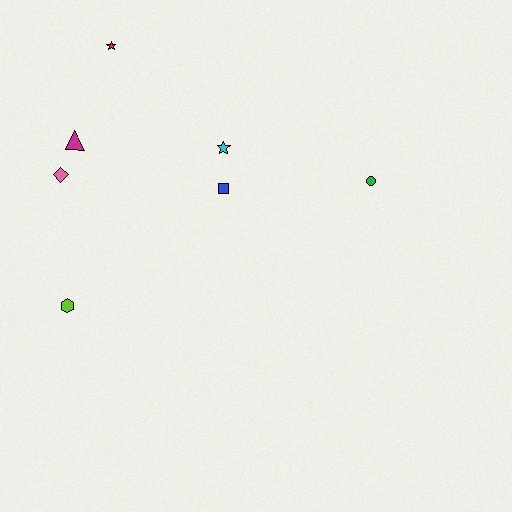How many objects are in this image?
There are 7 objects.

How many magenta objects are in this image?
There is 1 magenta object.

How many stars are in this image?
There are 2 stars.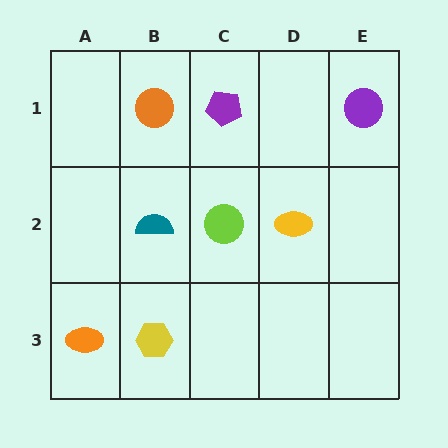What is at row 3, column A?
An orange ellipse.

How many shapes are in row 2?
3 shapes.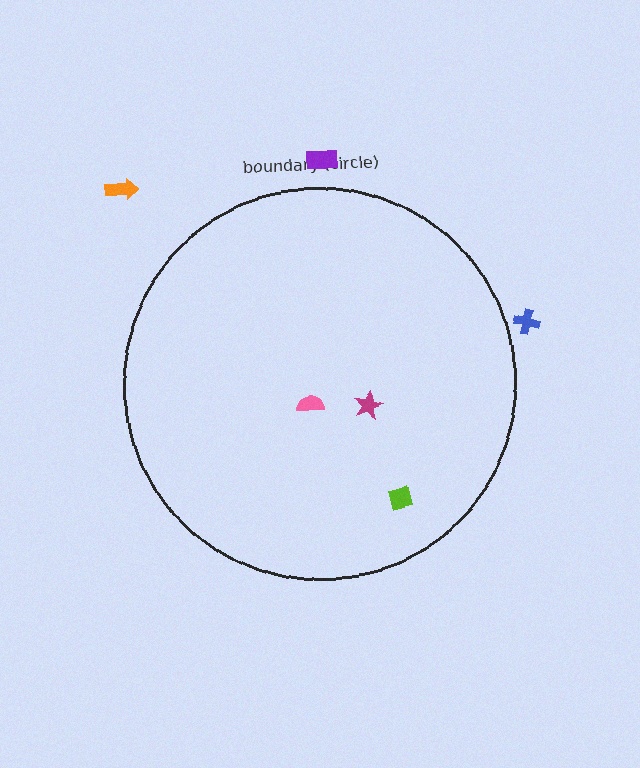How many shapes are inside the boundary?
3 inside, 3 outside.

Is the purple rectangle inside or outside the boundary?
Outside.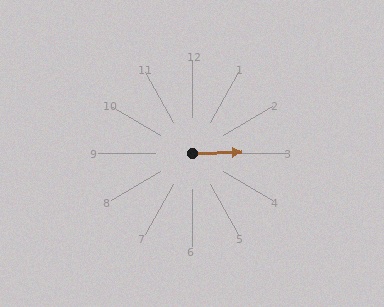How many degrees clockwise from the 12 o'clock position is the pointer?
Approximately 88 degrees.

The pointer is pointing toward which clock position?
Roughly 3 o'clock.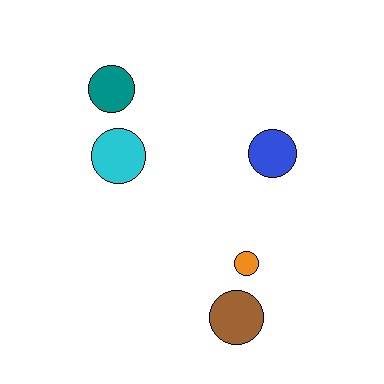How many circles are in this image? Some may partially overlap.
There are 5 circles.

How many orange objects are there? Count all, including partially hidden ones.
There is 1 orange object.